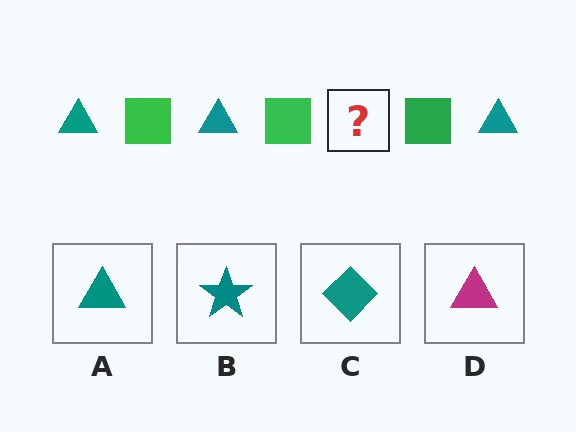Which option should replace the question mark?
Option A.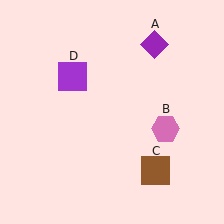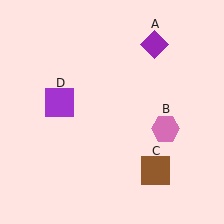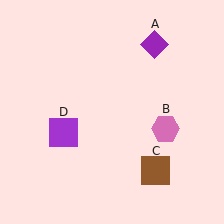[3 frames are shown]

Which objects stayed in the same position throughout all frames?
Purple diamond (object A) and pink hexagon (object B) and brown square (object C) remained stationary.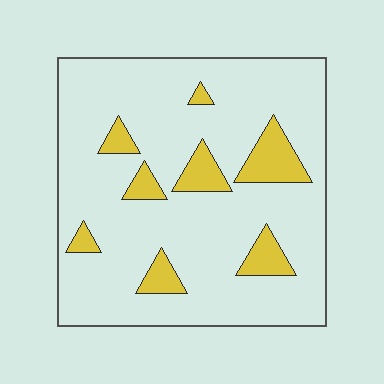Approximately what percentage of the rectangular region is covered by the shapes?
Approximately 15%.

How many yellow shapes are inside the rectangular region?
8.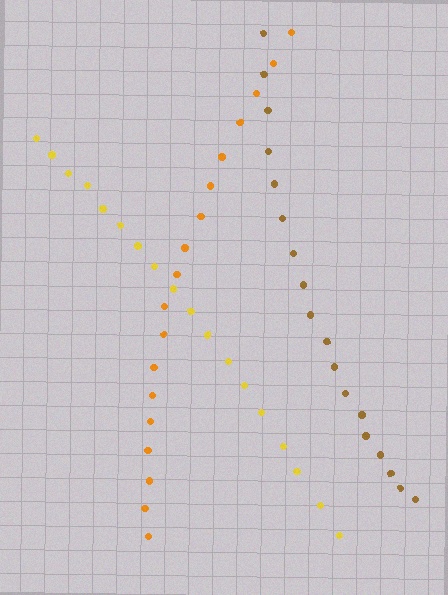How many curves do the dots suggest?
There are 3 distinct paths.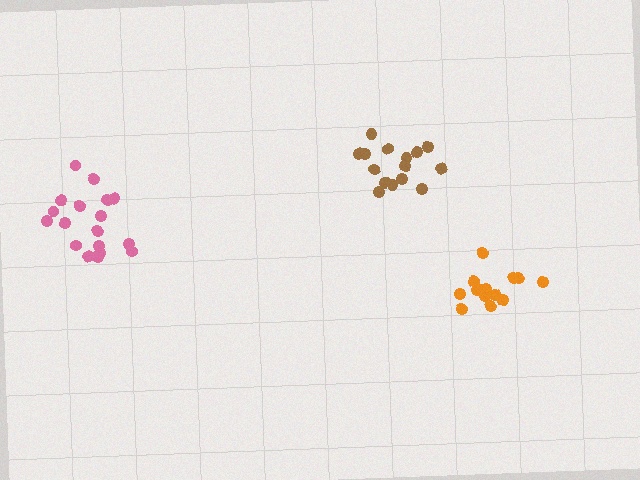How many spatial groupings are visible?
There are 3 spatial groupings.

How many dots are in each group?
Group 1: 18 dots, Group 2: 15 dots, Group 3: 14 dots (47 total).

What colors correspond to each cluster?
The clusters are colored: pink, brown, orange.